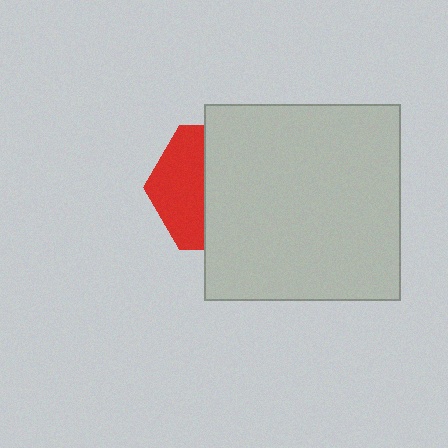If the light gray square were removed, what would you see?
You would see the complete red hexagon.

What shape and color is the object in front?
The object in front is a light gray square.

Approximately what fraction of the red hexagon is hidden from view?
Roughly 61% of the red hexagon is hidden behind the light gray square.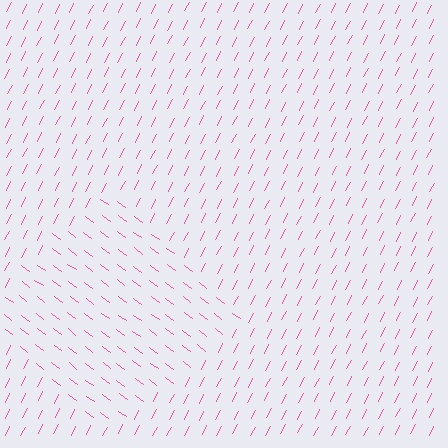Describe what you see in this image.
The image is filled with small pink line segments. A diamond region in the image has lines oriented differently from the surrounding lines, creating a visible texture boundary.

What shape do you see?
I see a diamond.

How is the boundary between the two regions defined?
The boundary is defined purely by a change in line orientation (approximately 80 degrees difference). All lines are the same color and thickness.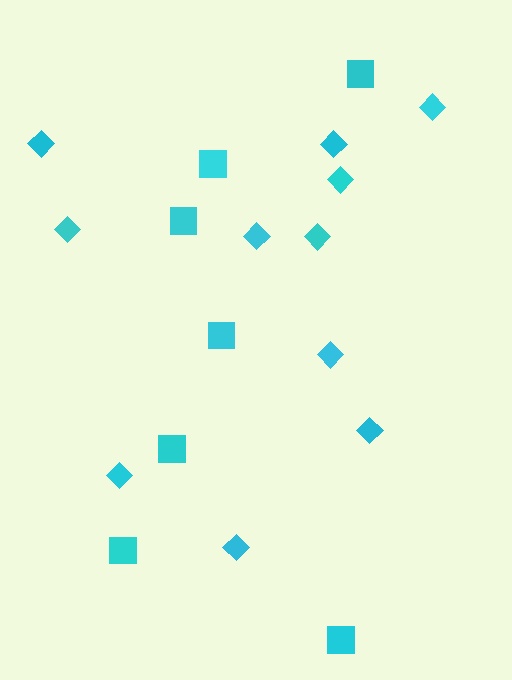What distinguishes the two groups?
There are 2 groups: one group of diamonds (11) and one group of squares (7).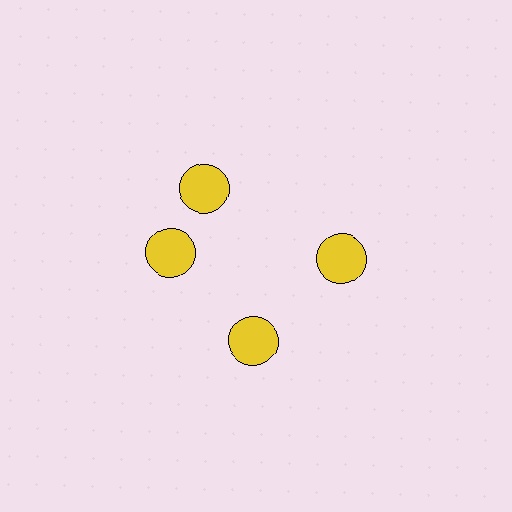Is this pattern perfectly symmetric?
No. The 4 yellow circles are arranged in a ring, but one element near the 12 o'clock position is rotated out of alignment along the ring, breaking the 4-fold rotational symmetry.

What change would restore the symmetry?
The symmetry would be restored by rotating it back into even spacing with its neighbors so that all 4 circles sit at equal angles and equal distance from the center.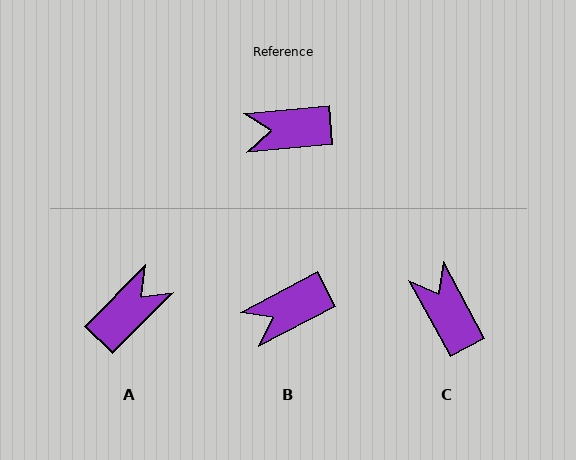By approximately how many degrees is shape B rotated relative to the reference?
Approximately 22 degrees counter-clockwise.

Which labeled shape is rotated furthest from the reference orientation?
A, about 140 degrees away.